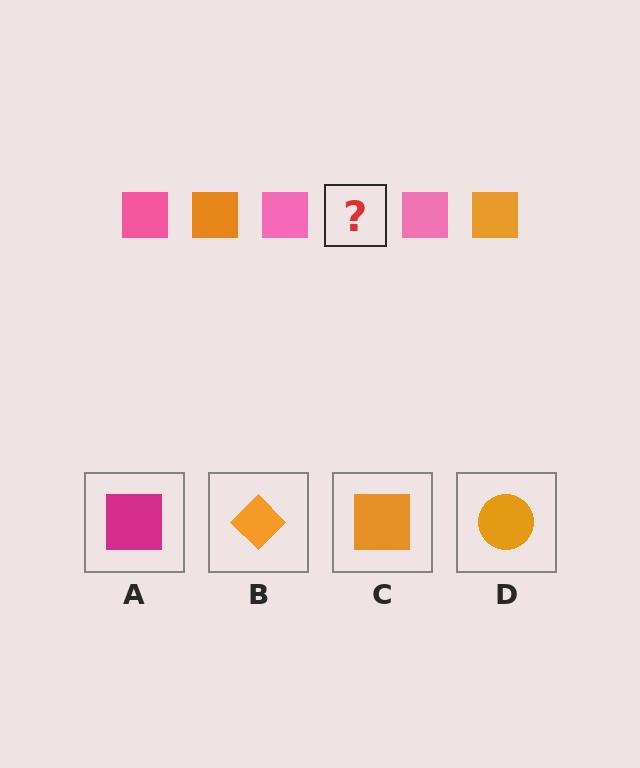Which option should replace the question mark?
Option C.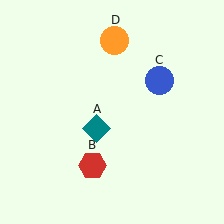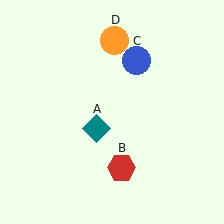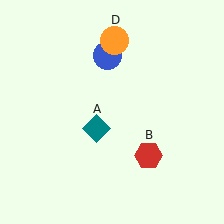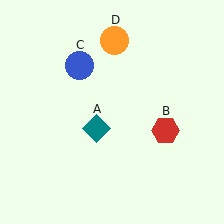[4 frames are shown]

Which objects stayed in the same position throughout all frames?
Teal diamond (object A) and orange circle (object D) remained stationary.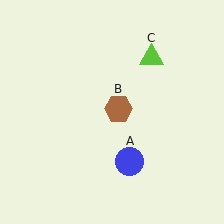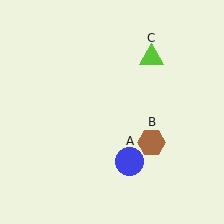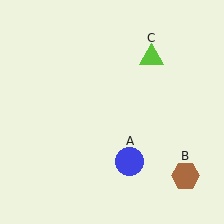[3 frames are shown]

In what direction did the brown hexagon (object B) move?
The brown hexagon (object B) moved down and to the right.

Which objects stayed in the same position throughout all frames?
Blue circle (object A) and lime triangle (object C) remained stationary.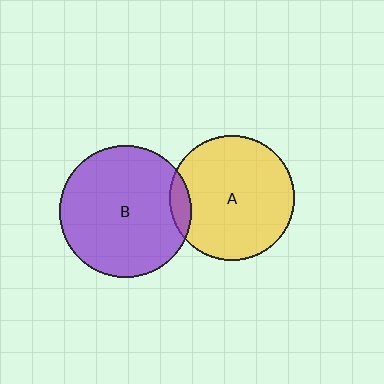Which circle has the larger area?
Circle B (purple).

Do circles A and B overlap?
Yes.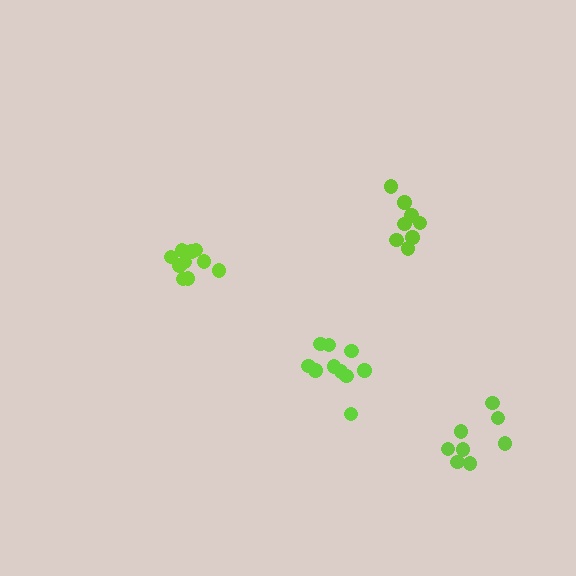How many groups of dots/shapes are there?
There are 4 groups.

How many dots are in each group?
Group 1: 8 dots, Group 2: 8 dots, Group 3: 10 dots, Group 4: 10 dots (36 total).